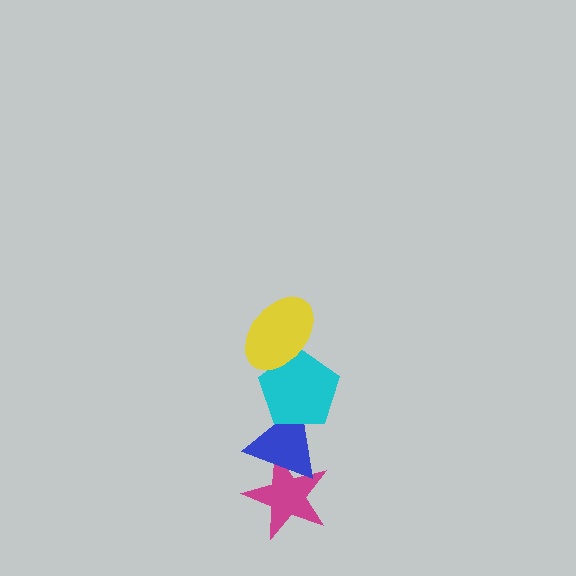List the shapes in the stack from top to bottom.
From top to bottom: the yellow ellipse, the cyan pentagon, the blue triangle, the magenta star.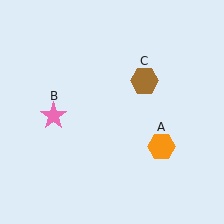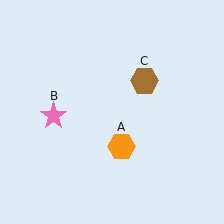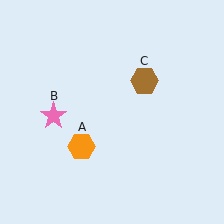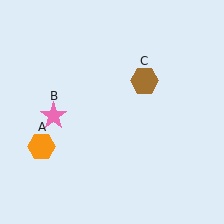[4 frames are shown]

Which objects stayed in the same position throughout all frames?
Pink star (object B) and brown hexagon (object C) remained stationary.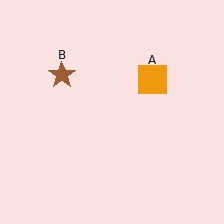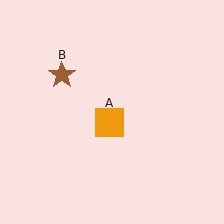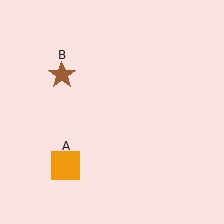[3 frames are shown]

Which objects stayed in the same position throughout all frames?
Brown star (object B) remained stationary.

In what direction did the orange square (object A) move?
The orange square (object A) moved down and to the left.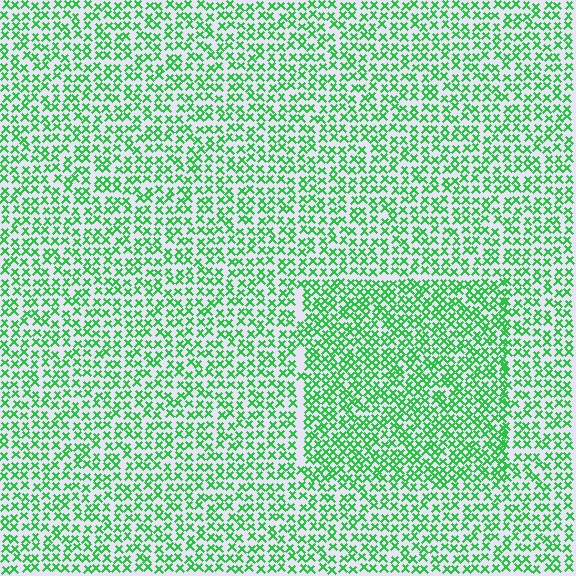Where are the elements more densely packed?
The elements are more densely packed inside the rectangle boundary.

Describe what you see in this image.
The image contains small green elements arranged at two different densities. A rectangle-shaped region is visible where the elements are more densely packed than the surrounding area.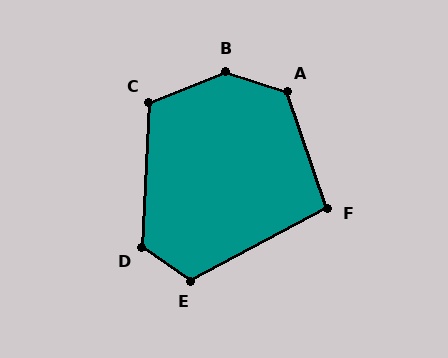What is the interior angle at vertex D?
Approximately 121 degrees (obtuse).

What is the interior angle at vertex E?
Approximately 118 degrees (obtuse).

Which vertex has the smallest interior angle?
F, at approximately 99 degrees.